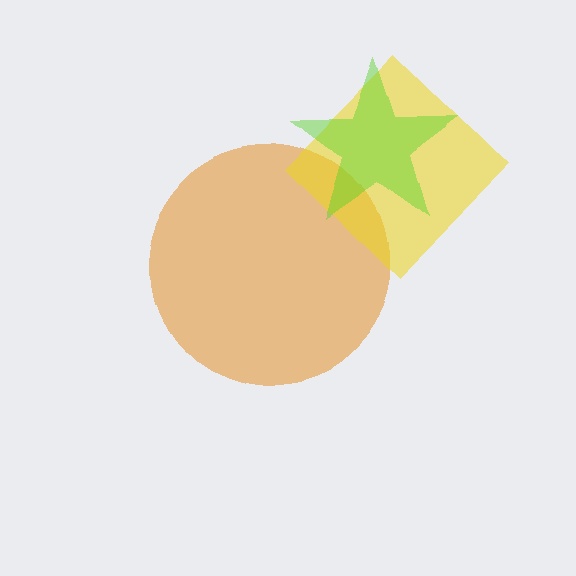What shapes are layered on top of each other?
The layered shapes are: an orange circle, a yellow diamond, a lime star.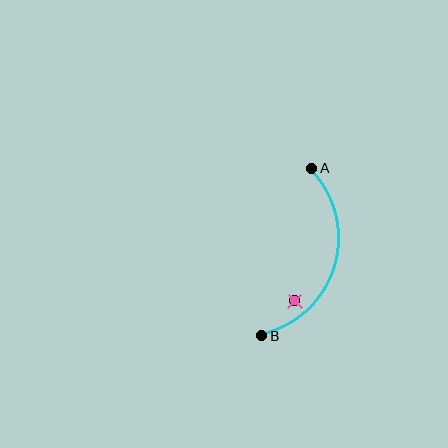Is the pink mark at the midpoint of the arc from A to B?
No — the pink mark does not lie on the arc at all. It sits slightly inside the curve.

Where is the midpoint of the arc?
The arc midpoint is the point on the curve farthest from the straight line joining A and B. It sits to the right of that line.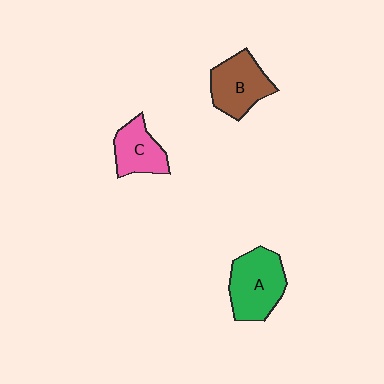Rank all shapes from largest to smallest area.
From largest to smallest: A (green), B (brown), C (pink).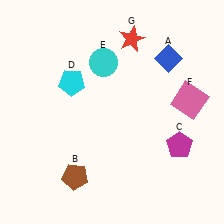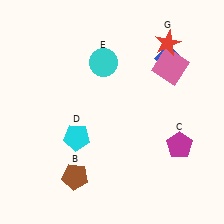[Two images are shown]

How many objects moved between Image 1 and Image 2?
3 objects moved between the two images.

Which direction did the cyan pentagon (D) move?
The cyan pentagon (D) moved down.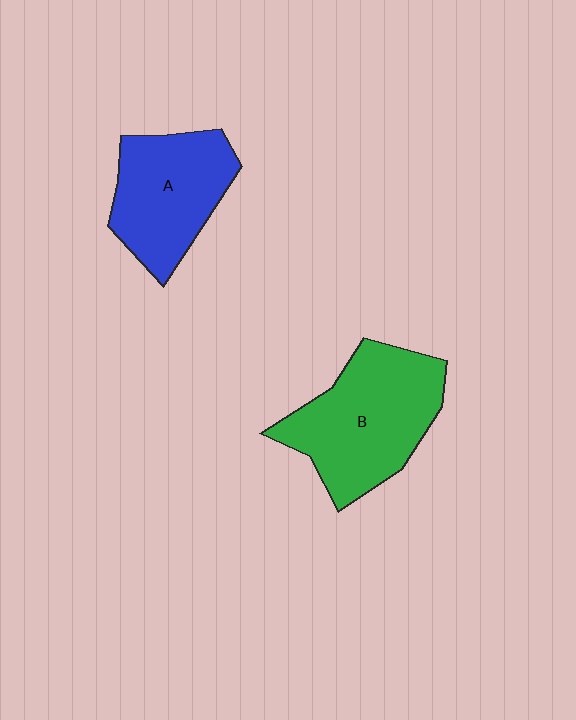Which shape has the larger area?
Shape B (green).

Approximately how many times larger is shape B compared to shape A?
Approximately 1.3 times.